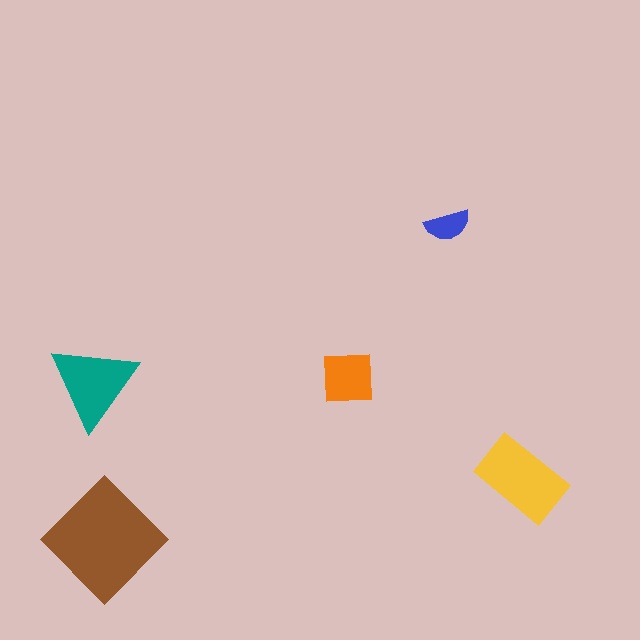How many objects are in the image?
There are 5 objects in the image.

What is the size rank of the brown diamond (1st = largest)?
1st.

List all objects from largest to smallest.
The brown diamond, the yellow rectangle, the teal triangle, the orange square, the blue semicircle.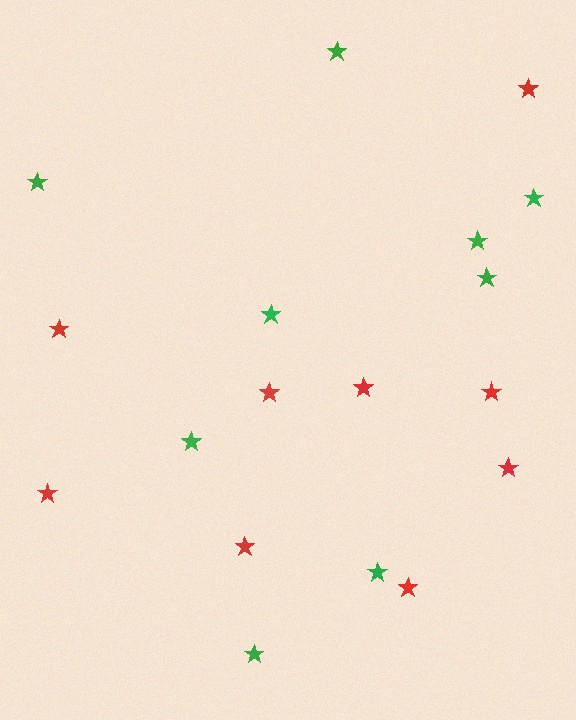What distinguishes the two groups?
There are 2 groups: one group of red stars (9) and one group of green stars (9).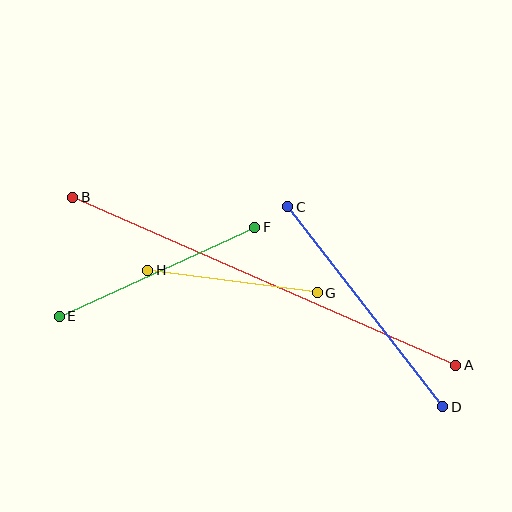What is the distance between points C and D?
The distance is approximately 253 pixels.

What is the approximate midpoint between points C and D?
The midpoint is at approximately (365, 307) pixels.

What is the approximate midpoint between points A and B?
The midpoint is at approximately (264, 281) pixels.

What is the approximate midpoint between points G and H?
The midpoint is at approximately (233, 281) pixels.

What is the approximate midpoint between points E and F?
The midpoint is at approximately (157, 272) pixels.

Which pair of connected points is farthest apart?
Points A and B are farthest apart.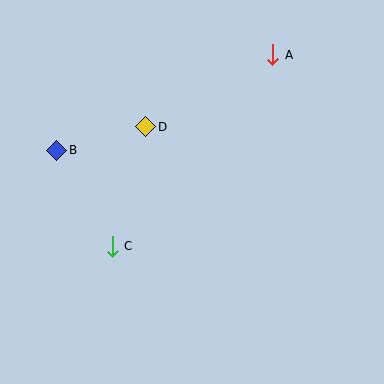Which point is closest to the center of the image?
Point D at (146, 127) is closest to the center.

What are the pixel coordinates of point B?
Point B is at (57, 150).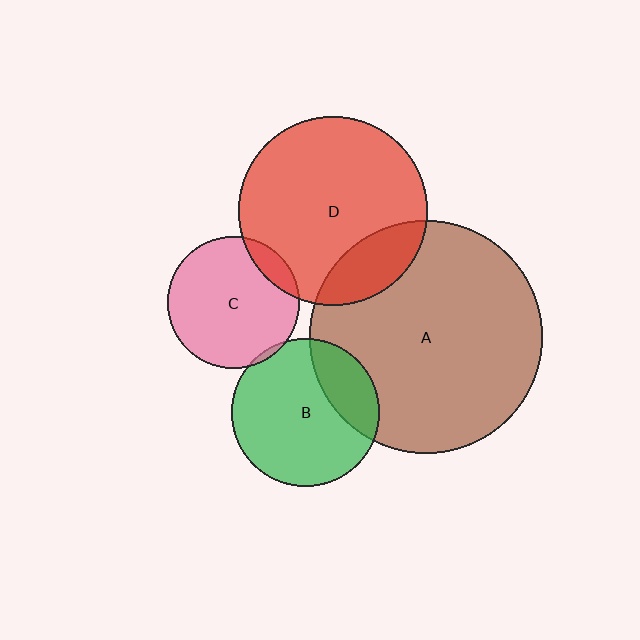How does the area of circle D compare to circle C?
Approximately 2.0 times.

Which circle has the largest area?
Circle A (brown).